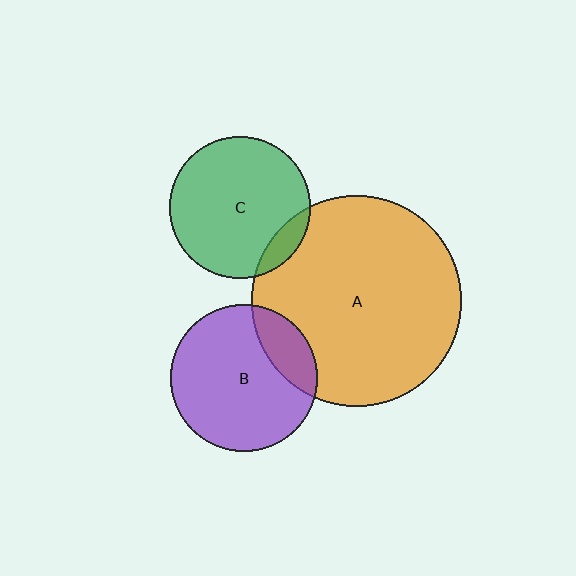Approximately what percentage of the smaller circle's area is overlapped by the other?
Approximately 10%.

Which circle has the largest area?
Circle A (orange).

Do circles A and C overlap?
Yes.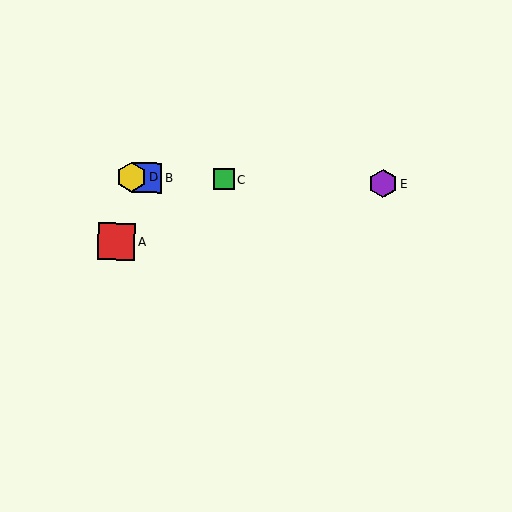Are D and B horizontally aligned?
Yes, both are at y≈177.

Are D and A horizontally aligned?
No, D is at y≈177 and A is at y≈241.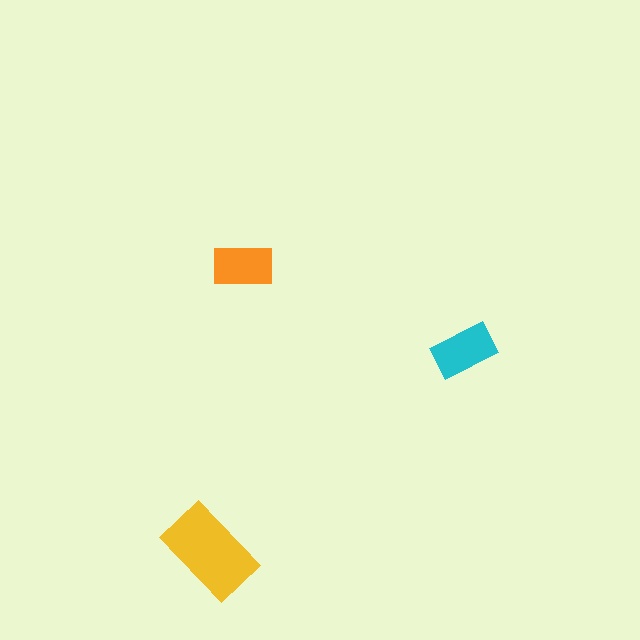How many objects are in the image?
There are 3 objects in the image.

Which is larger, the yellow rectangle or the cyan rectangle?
The yellow one.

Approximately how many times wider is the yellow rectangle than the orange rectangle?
About 1.5 times wider.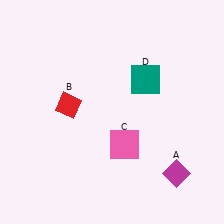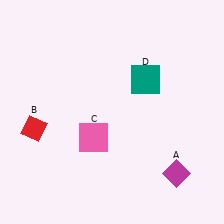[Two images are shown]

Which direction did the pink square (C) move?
The pink square (C) moved left.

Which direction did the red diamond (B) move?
The red diamond (B) moved left.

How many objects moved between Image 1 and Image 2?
2 objects moved between the two images.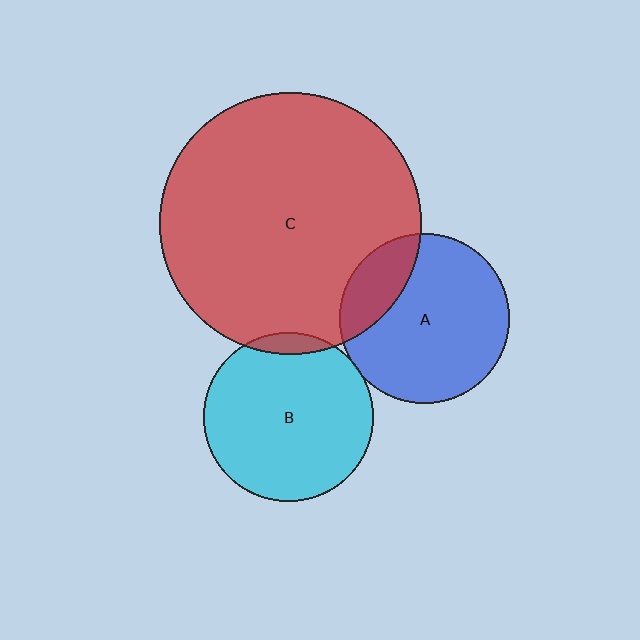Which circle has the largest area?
Circle C (red).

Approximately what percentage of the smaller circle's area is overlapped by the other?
Approximately 5%.